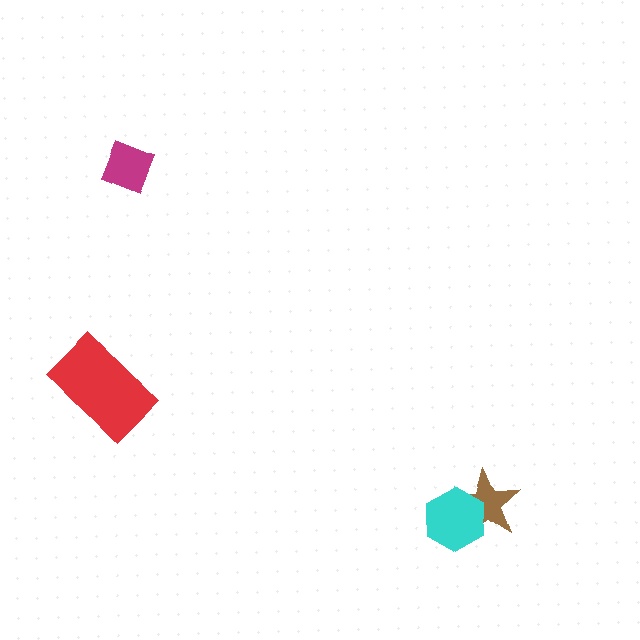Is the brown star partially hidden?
Yes, it is partially covered by another shape.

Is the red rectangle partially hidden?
No, no other shape covers it.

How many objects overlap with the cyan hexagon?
1 object overlaps with the cyan hexagon.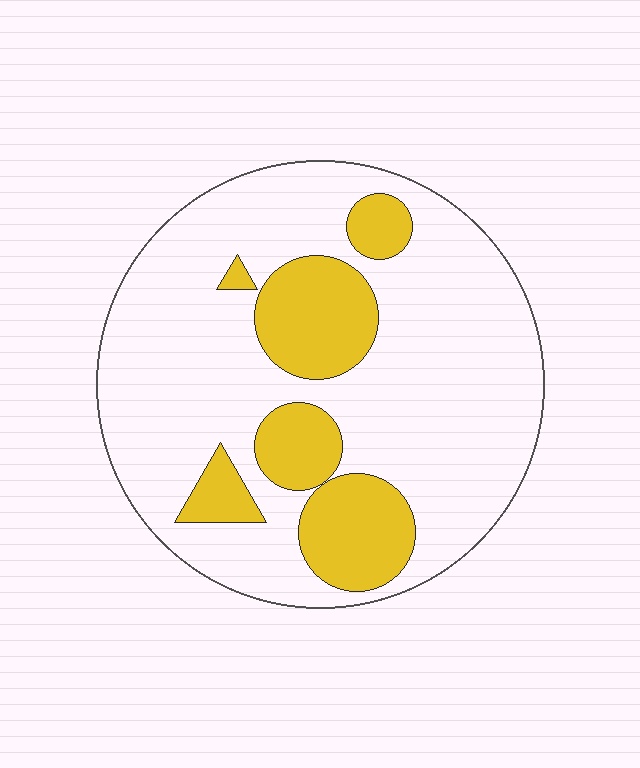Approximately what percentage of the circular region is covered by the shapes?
Approximately 25%.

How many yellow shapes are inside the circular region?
6.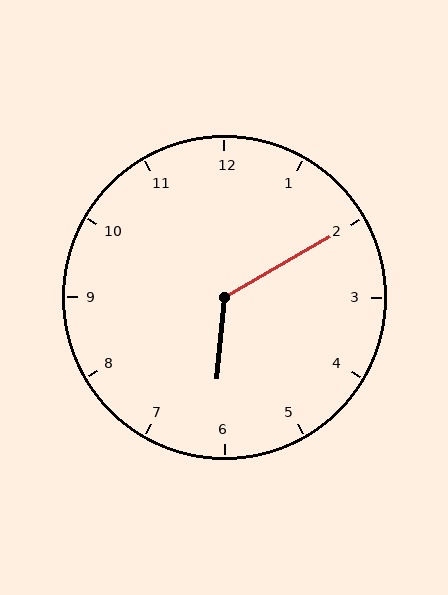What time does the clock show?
6:10.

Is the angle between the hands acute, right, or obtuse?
It is obtuse.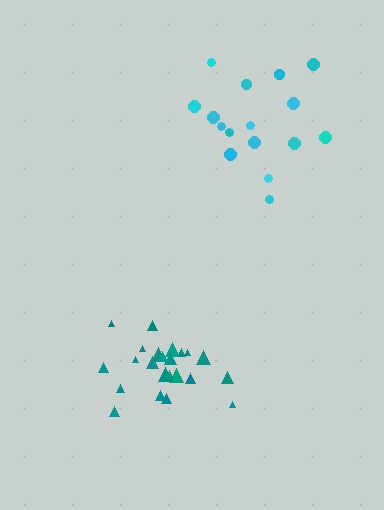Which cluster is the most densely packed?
Teal.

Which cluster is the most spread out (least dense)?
Cyan.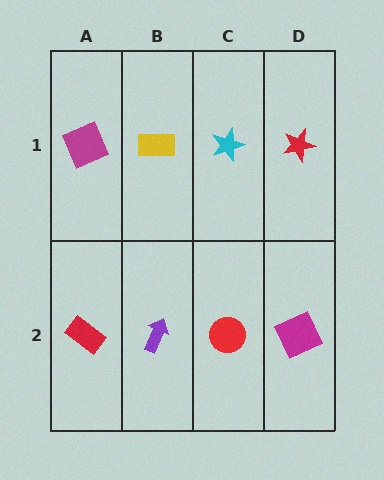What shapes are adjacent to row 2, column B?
A yellow rectangle (row 1, column B), a red rectangle (row 2, column A), a red circle (row 2, column C).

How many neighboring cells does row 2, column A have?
2.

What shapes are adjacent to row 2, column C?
A cyan star (row 1, column C), a purple arrow (row 2, column B), a magenta square (row 2, column D).